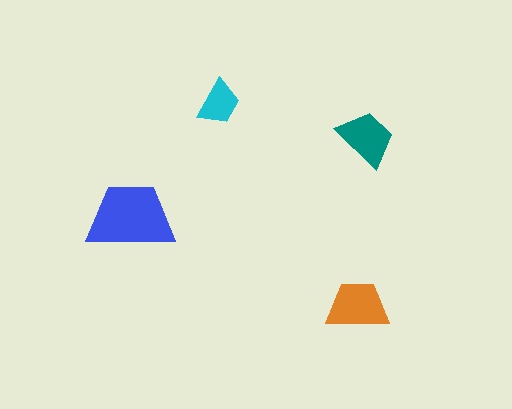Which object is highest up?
The cyan trapezoid is topmost.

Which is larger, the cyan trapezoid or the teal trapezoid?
The teal one.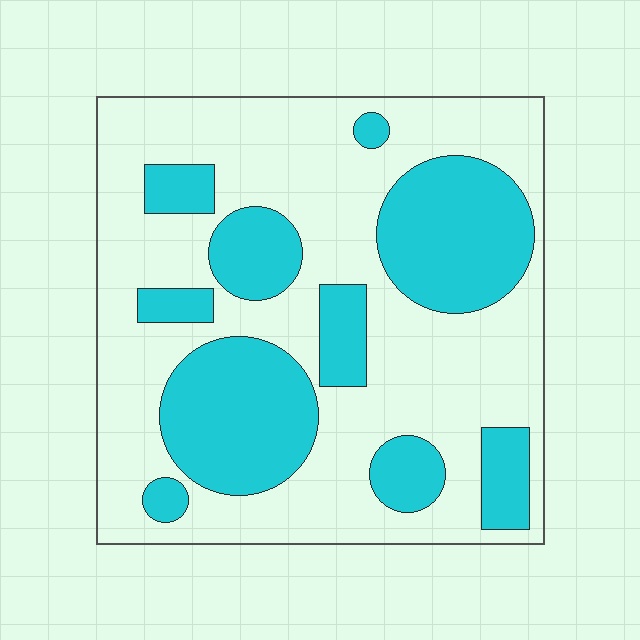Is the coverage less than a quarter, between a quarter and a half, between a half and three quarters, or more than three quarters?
Between a quarter and a half.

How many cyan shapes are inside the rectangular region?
10.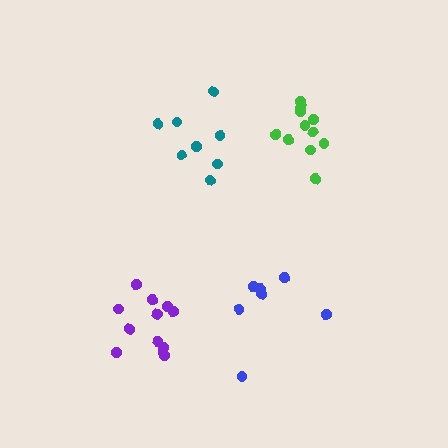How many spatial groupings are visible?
There are 4 spatial groupings.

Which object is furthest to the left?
The purple cluster is leftmost.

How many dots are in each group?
Group 1: 7 dots, Group 2: 8 dots, Group 3: 12 dots, Group 4: 11 dots (38 total).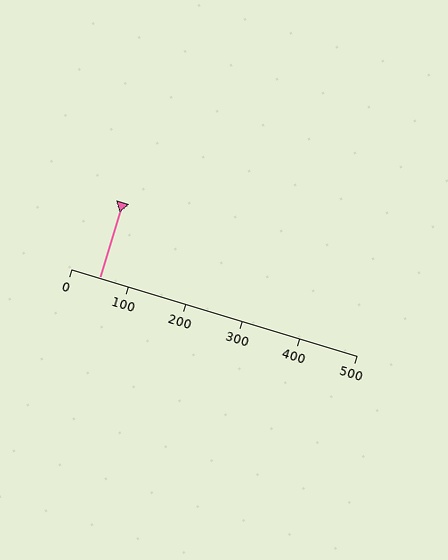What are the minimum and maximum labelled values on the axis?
The axis runs from 0 to 500.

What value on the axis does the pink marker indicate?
The marker indicates approximately 50.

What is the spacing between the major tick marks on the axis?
The major ticks are spaced 100 apart.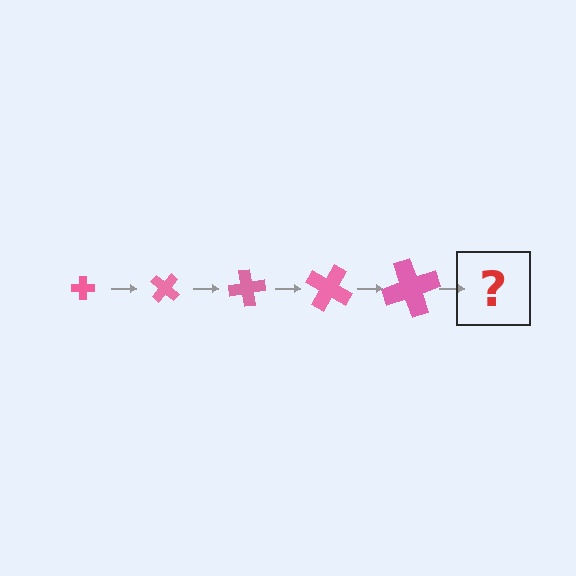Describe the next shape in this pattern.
It should be a cross, larger than the previous one and rotated 200 degrees from the start.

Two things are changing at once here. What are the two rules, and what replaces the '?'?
The two rules are that the cross grows larger each step and it rotates 40 degrees each step. The '?' should be a cross, larger than the previous one and rotated 200 degrees from the start.